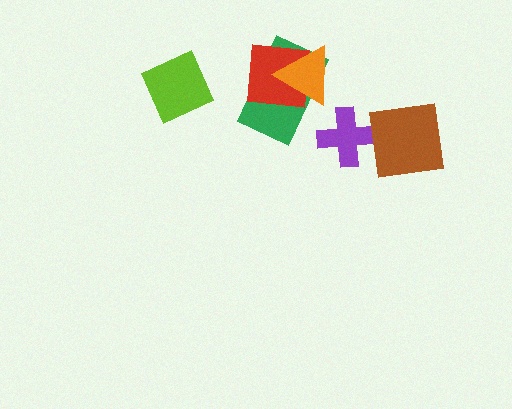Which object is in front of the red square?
The orange triangle is in front of the red square.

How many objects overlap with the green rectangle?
2 objects overlap with the green rectangle.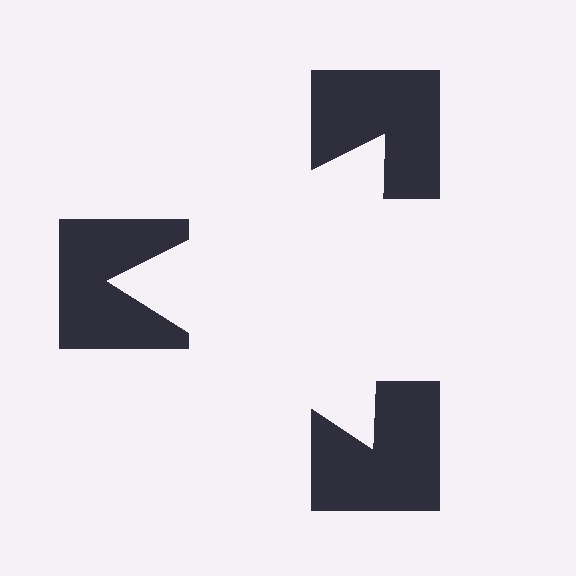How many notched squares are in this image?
There are 3 — one at each vertex of the illusory triangle.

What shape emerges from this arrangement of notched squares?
An illusory triangle — its edges are inferred from the aligned wedge cuts in the notched squares, not physically drawn.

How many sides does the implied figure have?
3 sides.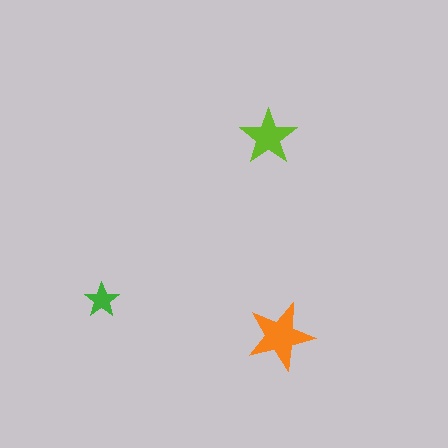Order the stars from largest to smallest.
the orange one, the lime one, the green one.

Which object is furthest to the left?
The green star is leftmost.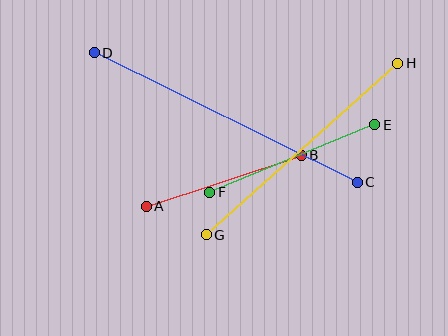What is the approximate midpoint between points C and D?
The midpoint is at approximately (226, 117) pixels.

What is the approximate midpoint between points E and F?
The midpoint is at approximately (292, 158) pixels.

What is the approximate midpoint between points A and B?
The midpoint is at approximately (224, 181) pixels.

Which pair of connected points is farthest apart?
Points C and D are farthest apart.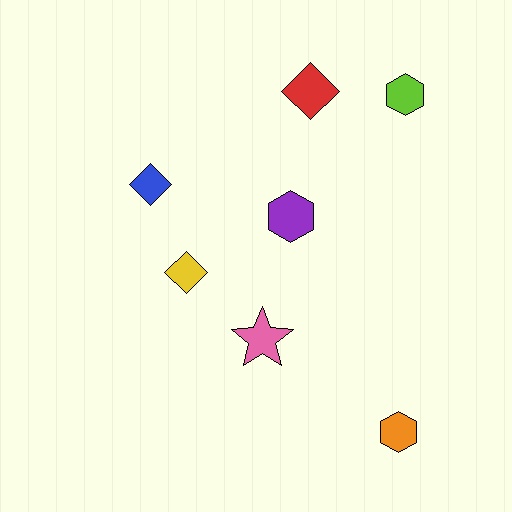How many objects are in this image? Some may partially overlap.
There are 7 objects.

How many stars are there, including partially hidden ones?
There is 1 star.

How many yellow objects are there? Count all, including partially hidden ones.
There is 1 yellow object.